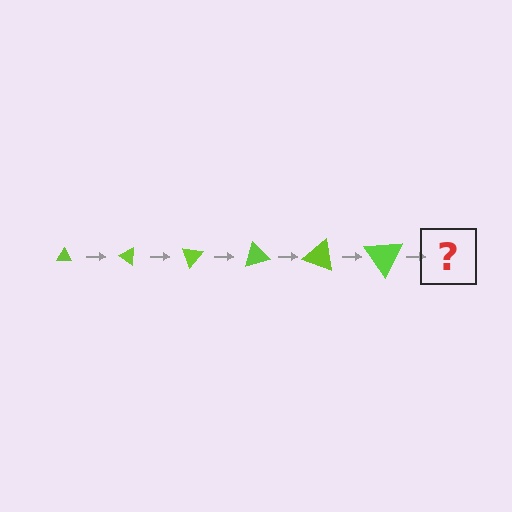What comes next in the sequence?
The next element should be a triangle, larger than the previous one and rotated 210 degrees from the start.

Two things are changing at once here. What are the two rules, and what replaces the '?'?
The two rules are that the triangle grows larger each step and it rotates 35 degrees each step. The '?' should be a triangle, larger than the previous one and rotated 210 degrees from the start.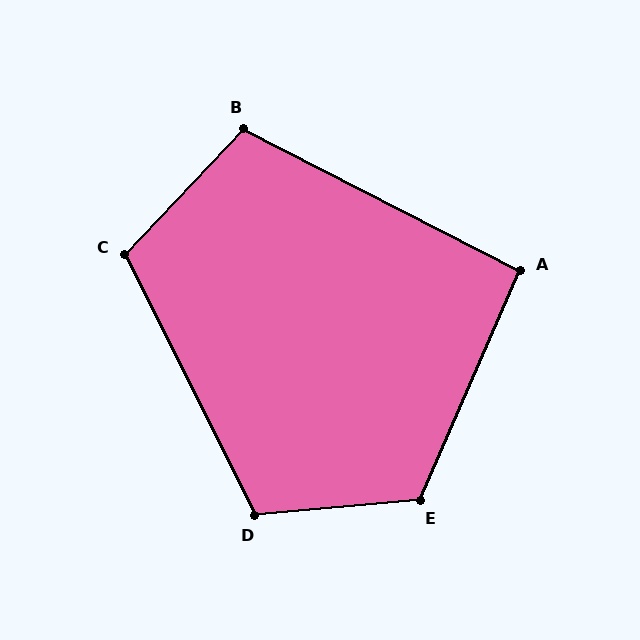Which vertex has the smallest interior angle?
A, at approximately 94 degrees.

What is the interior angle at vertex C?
Approximately 110 degrees (obtuse).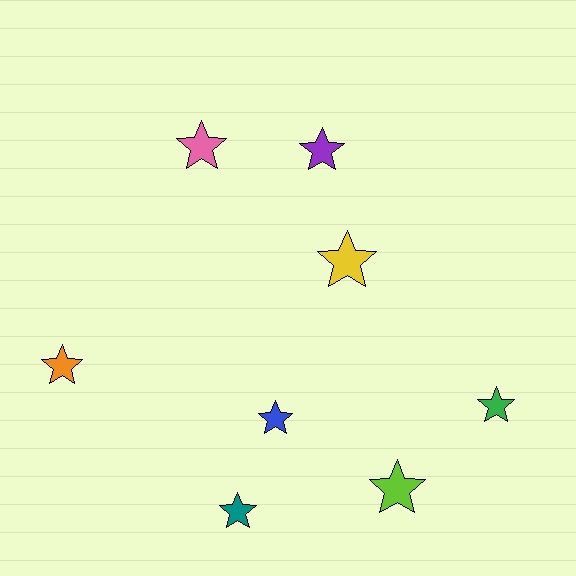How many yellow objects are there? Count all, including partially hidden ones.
There is 1 yellow object.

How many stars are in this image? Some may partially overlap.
There are 8 stars.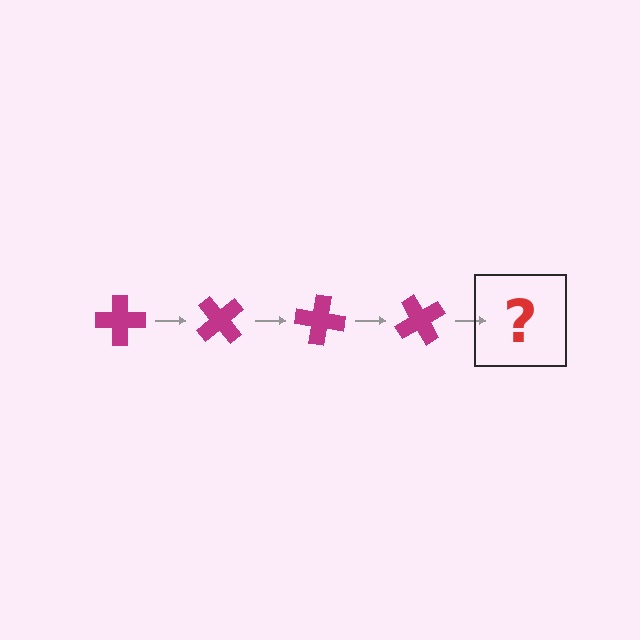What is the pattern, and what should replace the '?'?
The pattern is that the cross rotates 50 degrees each step. The '?' should be a magenta cross rotated 200 degrees.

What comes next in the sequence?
The next element should be a magenta cross rotated 200 degrees.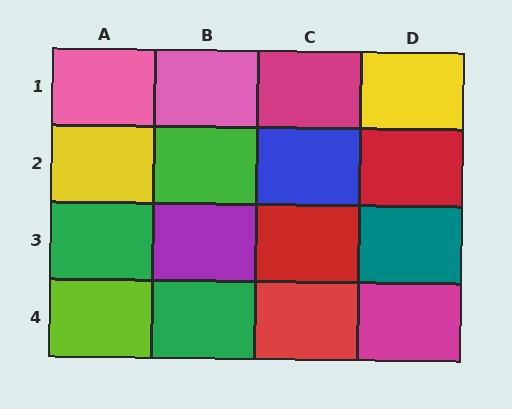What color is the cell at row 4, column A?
Lime.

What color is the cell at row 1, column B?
Pink.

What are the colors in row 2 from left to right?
Yellow, green, blue, red.